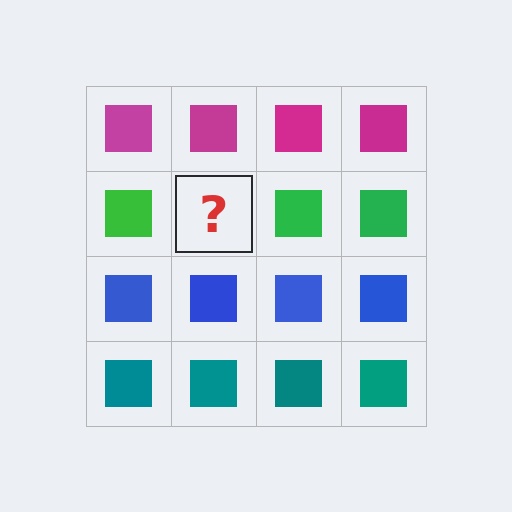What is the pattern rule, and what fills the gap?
The rule is that each row has a consistent color. The gap should be filled with a green square.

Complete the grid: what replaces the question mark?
The question mark should be replaced with a green square.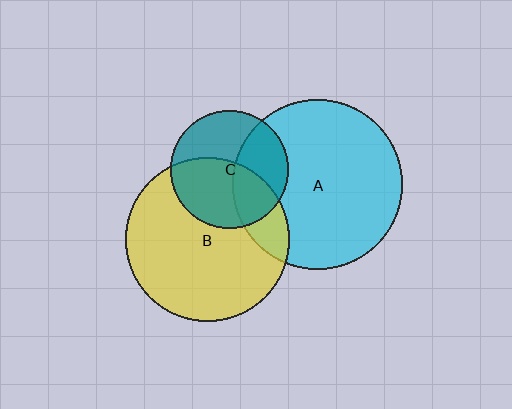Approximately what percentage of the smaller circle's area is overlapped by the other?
Approximately 15%.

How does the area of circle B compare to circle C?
Approximately 1.9 times.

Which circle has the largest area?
Circle A (cyan).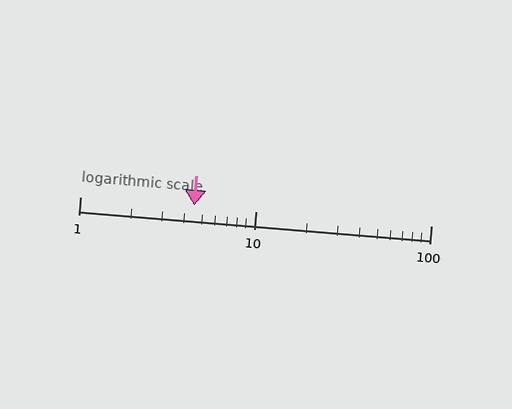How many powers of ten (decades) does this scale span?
The scale spans 2 decades, from 1 to 100.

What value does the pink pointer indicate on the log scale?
The pointer indicates approximately 4.5.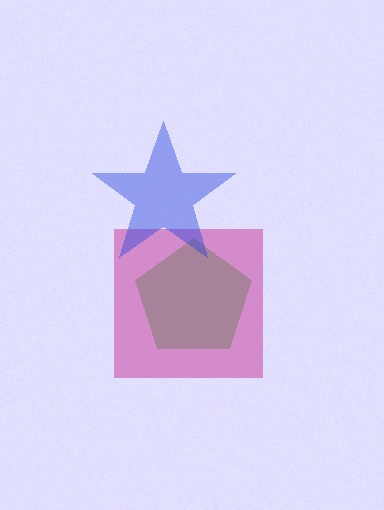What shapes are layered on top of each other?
The layered shapes are: a green pentagon, a magenta square, a blue star.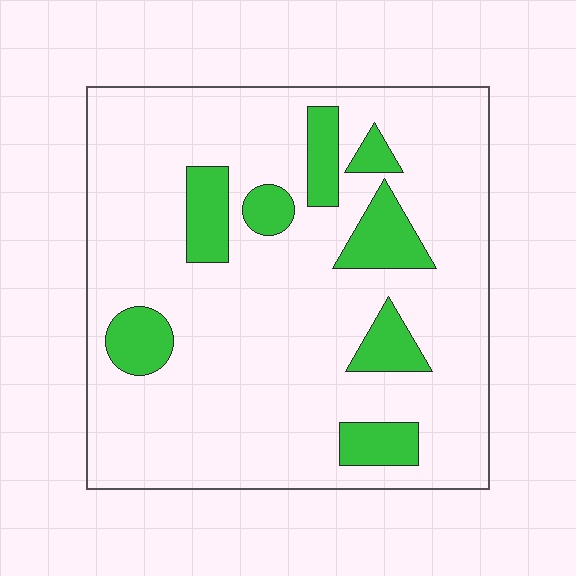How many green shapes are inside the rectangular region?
8.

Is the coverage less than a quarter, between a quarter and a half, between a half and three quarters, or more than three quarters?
Less than a quarter.